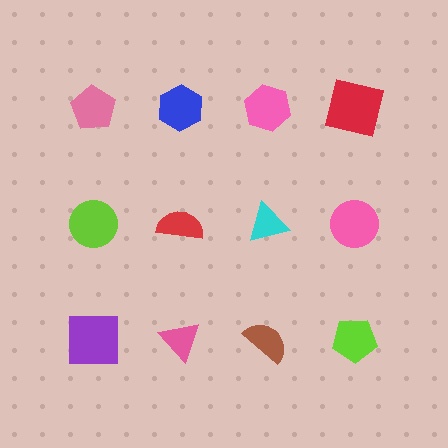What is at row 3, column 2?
A pink triangle.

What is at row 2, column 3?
A cyan triangle.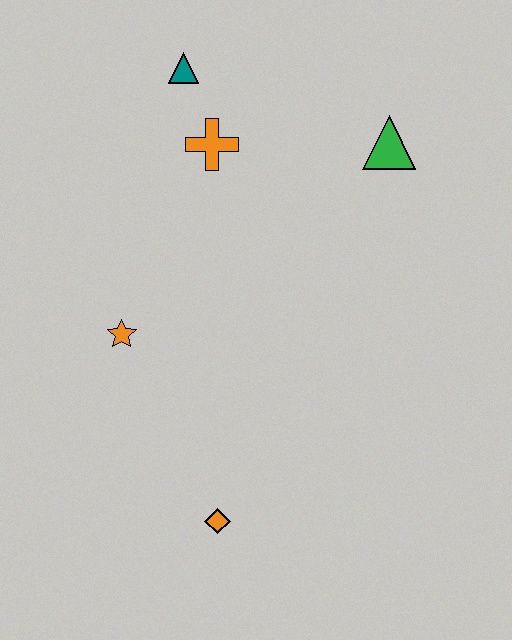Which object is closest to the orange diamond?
The orange star is closest to the orange diamond.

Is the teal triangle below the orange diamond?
No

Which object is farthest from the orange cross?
The orange diamond is farthest from the orange cross.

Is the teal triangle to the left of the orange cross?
Yes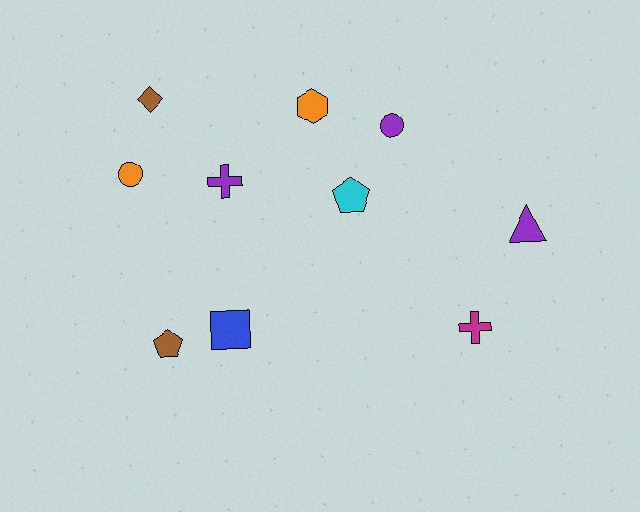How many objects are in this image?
There are 10 objects.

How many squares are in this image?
There is 1 square.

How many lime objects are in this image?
There are no lime objects.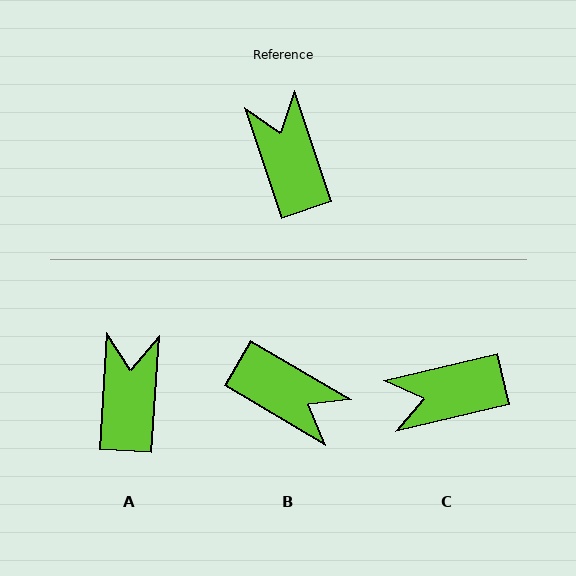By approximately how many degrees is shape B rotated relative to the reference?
Approximately 139 degrees clockwise.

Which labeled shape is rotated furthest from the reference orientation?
B, about 139 degrees away.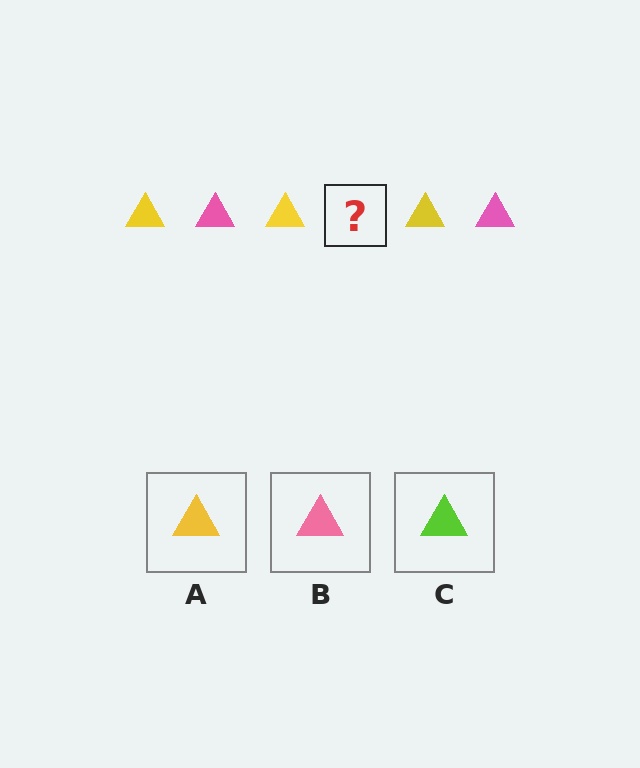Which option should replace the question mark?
Option B.